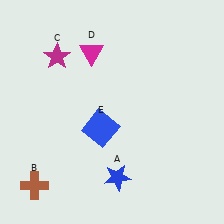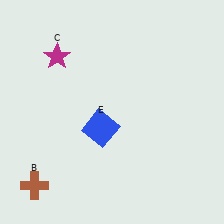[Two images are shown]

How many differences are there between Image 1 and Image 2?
There are 2 differences between the two images.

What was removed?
The blue star (A), the magenta triangle (D) were removed in Image 2.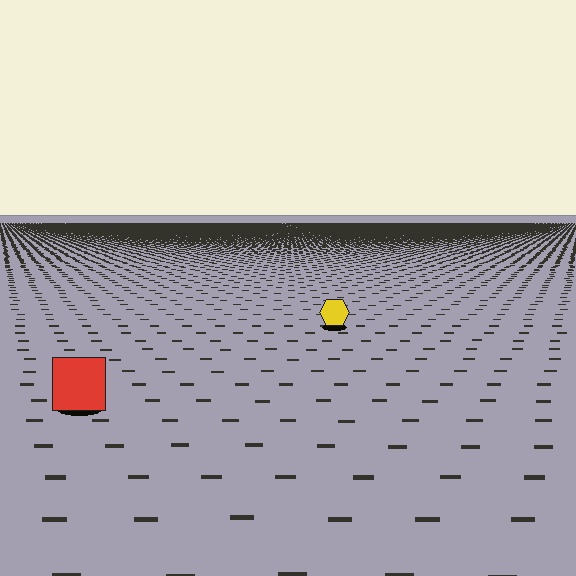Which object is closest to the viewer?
The red square is closest. The texture marks near it are larger and more spread out.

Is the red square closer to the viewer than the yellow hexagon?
Yes. The red square is closer — you can tell from the texture gradient: the ground texture is coarser near it.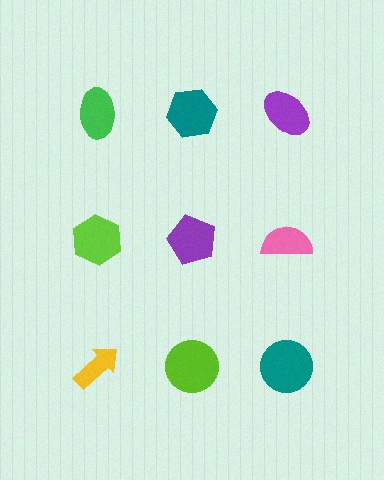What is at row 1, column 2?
A teal hexagon.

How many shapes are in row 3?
3 shapes.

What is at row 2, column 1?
A lime hexagon.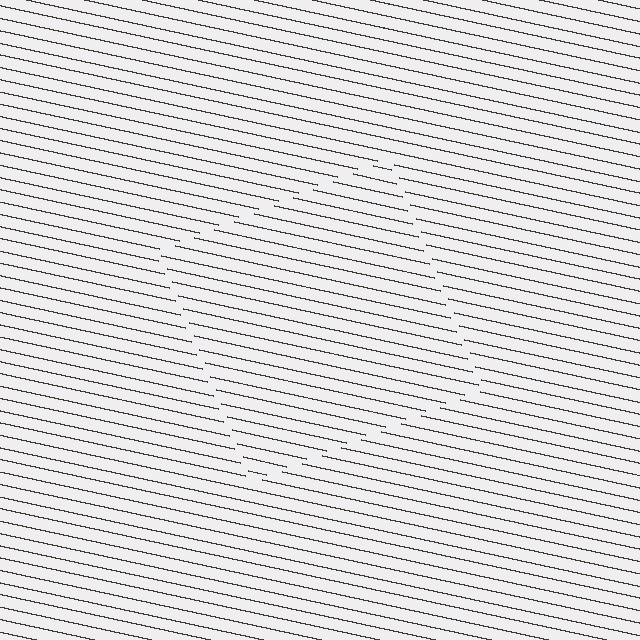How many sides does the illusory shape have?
4 sides — the line-ends trace a square.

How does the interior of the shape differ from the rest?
The interior of the shape contains the same grating, shifted by half a period — the contour is defined by the phase discontinuity where line-ends from the inner and outer gratings abut.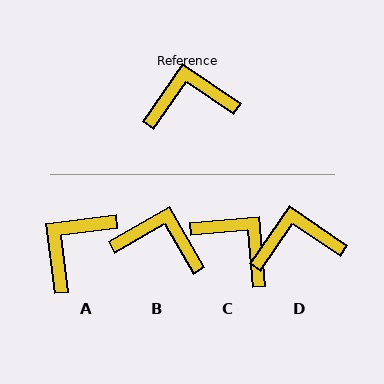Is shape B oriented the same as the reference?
No, it is off by about 25 degrees.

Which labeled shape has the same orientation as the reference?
D.